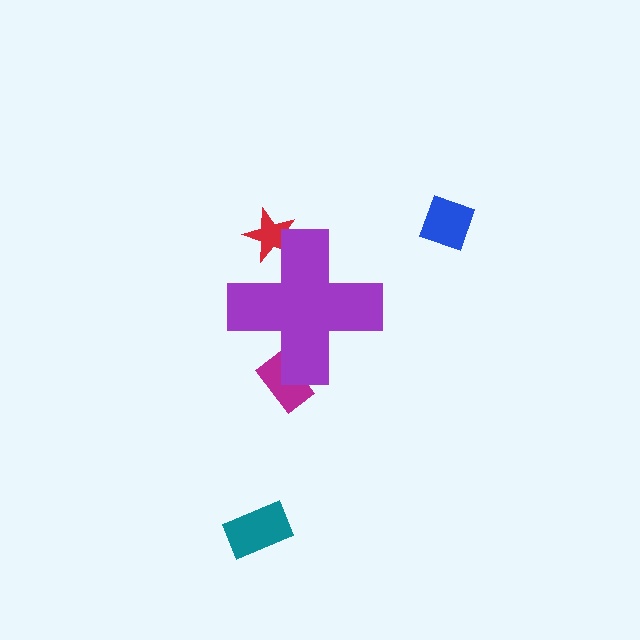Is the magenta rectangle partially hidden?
Yes, the magenta rectangle is partially hidden behind the purple cross.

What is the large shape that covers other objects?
A purple cross.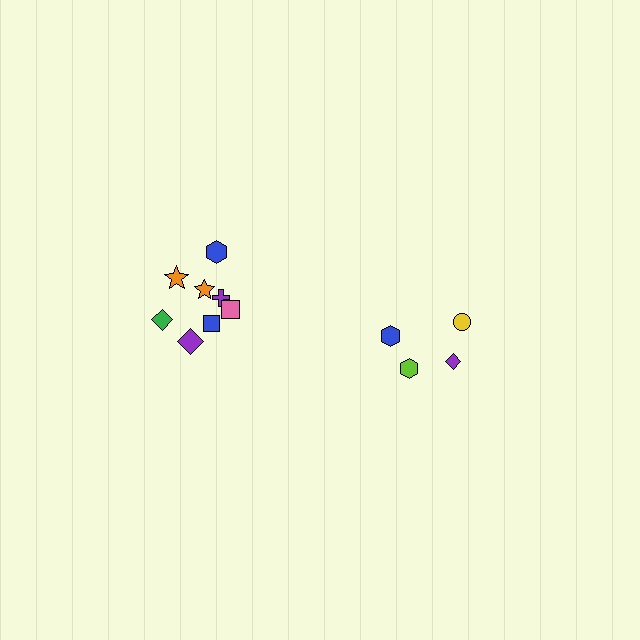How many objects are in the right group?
There are 4 objects.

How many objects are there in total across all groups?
There are 12 objects.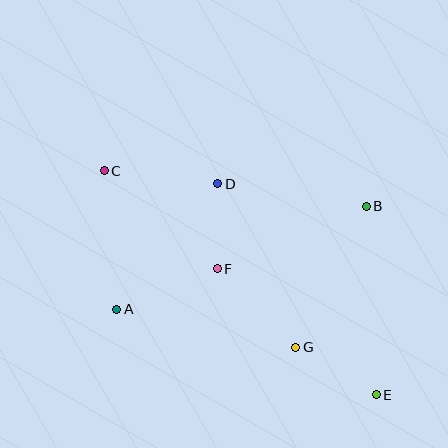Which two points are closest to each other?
Points D and F are closest to each other.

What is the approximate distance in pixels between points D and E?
The distance between D and E is approximately 264 pixels.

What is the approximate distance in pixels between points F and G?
The distance between F and G is approximately 111 pixels.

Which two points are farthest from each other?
Points C and E are farthest from each other.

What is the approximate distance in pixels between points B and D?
The distance between B and D is approximately 150 pixels.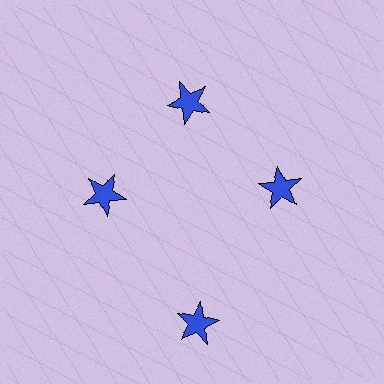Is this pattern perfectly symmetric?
No. The 4 blue stars are arranged in a ring, but one element near the 6 o'clock position is pushed outward from the center, breaking the 4-fold rotational symmetry.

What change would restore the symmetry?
The symmetry would be restored by moving it inward, back onto the ring so that all 4 stars sit at equal angles and equal distance from the center.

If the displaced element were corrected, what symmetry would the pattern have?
It would have 4-fold rotational symmetry — the pattern would map onto itself every 90 degrees.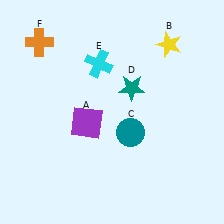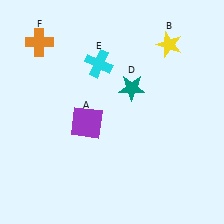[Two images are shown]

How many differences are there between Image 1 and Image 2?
There is 1 difference between the two images.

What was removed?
The teal circle (C) was removed in Image 2.